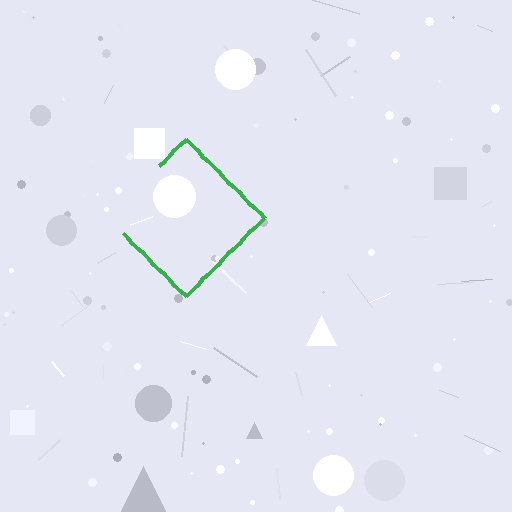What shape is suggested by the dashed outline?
The dashed outline suggests a diamond.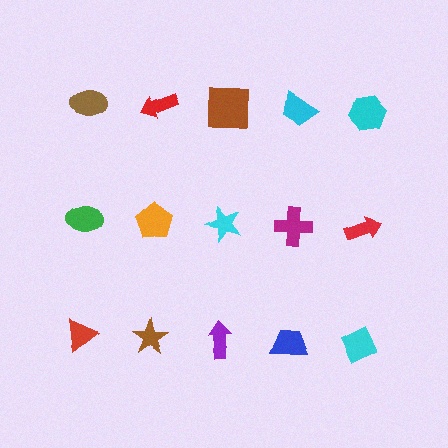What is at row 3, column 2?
A brown star.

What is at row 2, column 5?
A red arrow.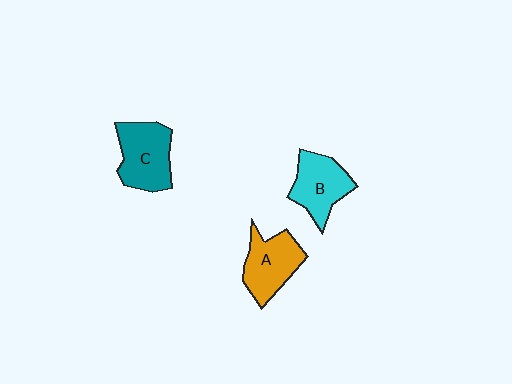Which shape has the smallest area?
Shape B (cyan).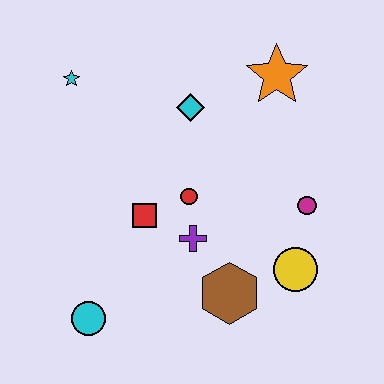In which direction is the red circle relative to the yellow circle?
The red circle is to the left of the yellow circle.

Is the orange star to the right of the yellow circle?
No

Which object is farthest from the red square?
The orange star is farthest from the red square.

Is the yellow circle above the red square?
No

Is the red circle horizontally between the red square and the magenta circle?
Yes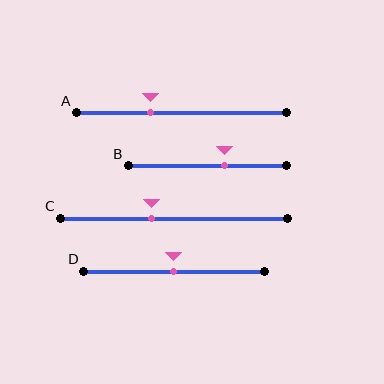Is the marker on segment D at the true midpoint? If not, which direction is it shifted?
Yes, the marker on segment D is at the true midpoint.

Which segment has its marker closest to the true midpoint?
Segment D has its marker closest to the true midpoint.